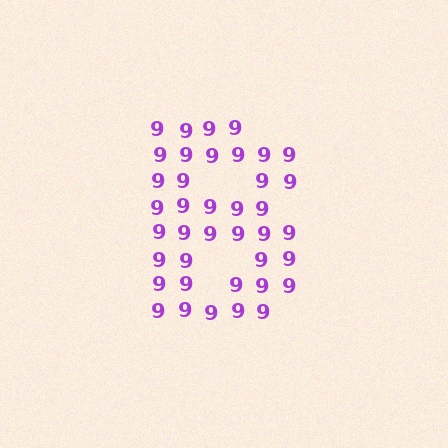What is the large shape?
The large shape is the letter B.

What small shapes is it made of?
It is made of small digit 9's.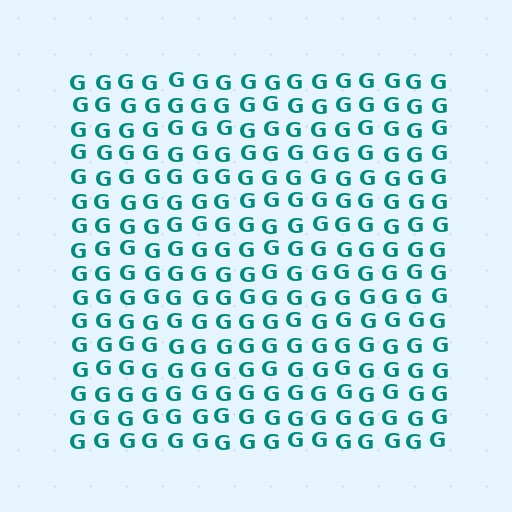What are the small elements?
The small elements are letter G's.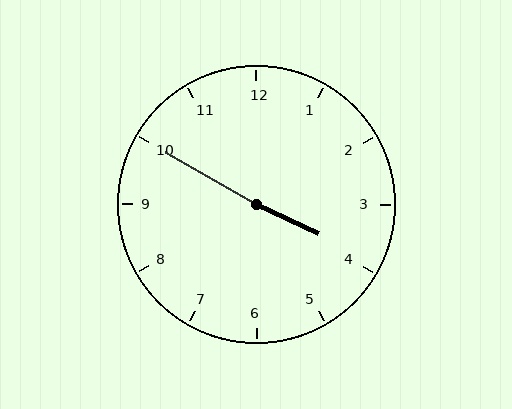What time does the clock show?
3:50.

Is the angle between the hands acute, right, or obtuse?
It is obtuse.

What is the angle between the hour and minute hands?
Approximately 175 degrees.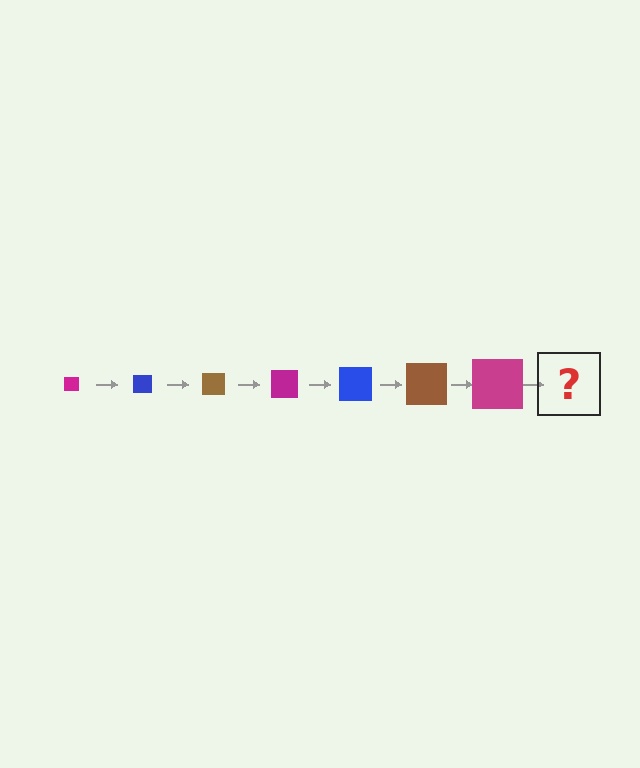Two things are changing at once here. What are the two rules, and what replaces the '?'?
The two rules are that the square grows larger each step and the color cycles through magenta, blue, and brown. The '?' should be a blue square, larger than the previous one.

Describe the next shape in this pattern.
It should be a blue square, larger than the previous one.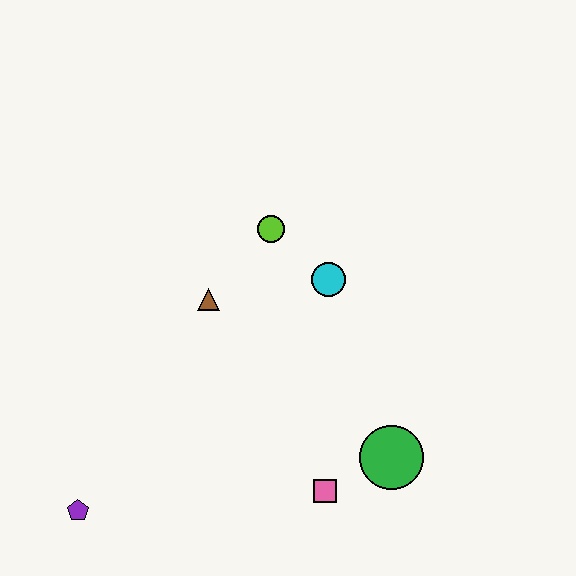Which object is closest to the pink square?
The green circle is closest to the pink square.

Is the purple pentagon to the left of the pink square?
Yes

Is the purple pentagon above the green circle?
No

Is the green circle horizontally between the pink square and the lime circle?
No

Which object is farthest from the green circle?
The purple pentagon is farthest from the green circle.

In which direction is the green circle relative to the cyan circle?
The green circle is below the cyan circle.